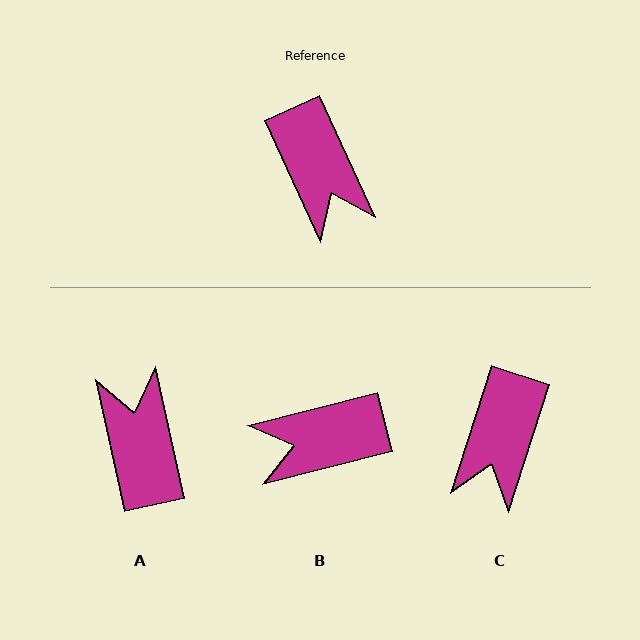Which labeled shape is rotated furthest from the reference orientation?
A, about 168 degrees away.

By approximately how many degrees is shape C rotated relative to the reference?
Approximately 43 degrees clockwise.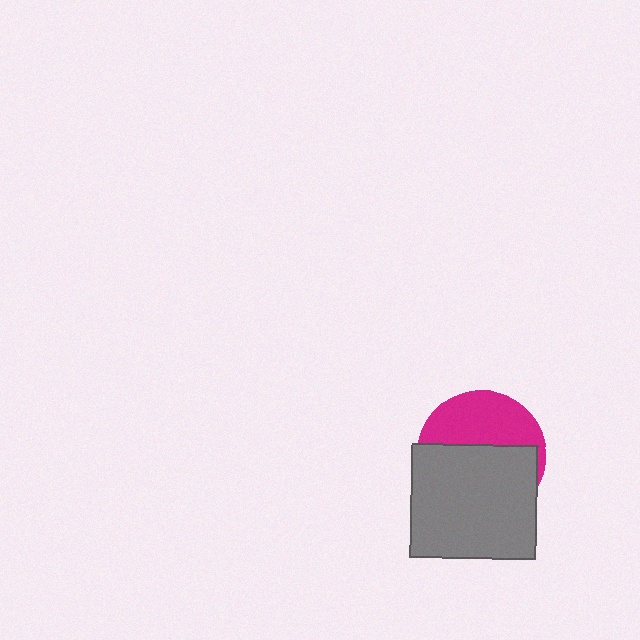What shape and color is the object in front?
The object in front is a gray rectangle.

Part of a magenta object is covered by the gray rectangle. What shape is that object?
It is a circle.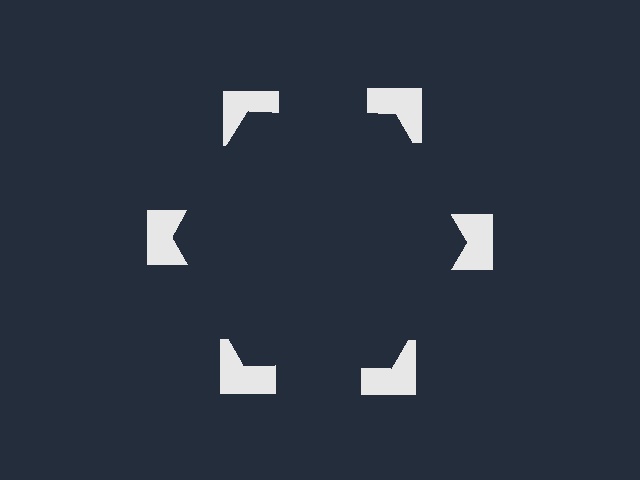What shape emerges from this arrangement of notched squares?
An illusory hexagon — its edges are inferred from the aligned wedge cuts in the notched squares, not physically drawn.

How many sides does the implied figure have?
6 sides.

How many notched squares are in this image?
There are 6 — one at each vertex of the illusory hexagon.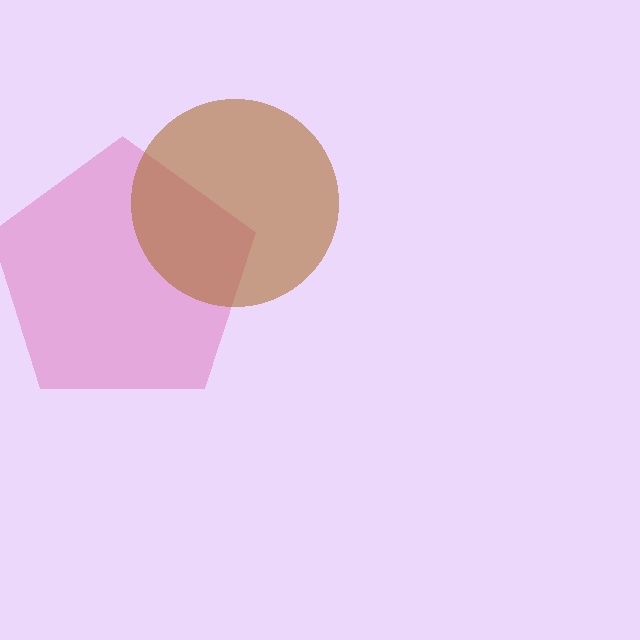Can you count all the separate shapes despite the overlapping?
Yes, there are 2 separate shapes.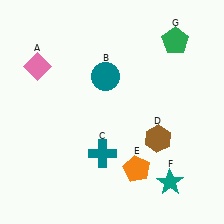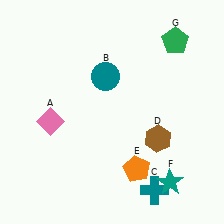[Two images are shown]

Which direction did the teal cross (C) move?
The teal cross (C) moved right.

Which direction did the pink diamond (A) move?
The pink diamond (A) moved down.